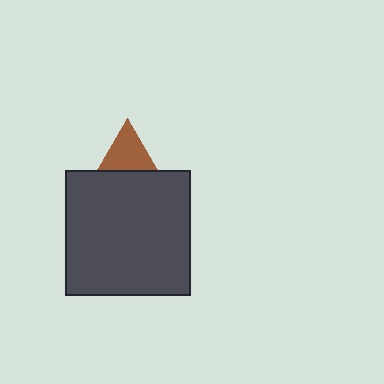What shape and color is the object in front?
The object in front is a dark gray square.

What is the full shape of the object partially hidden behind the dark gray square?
The partially hidden object is a brown triangle.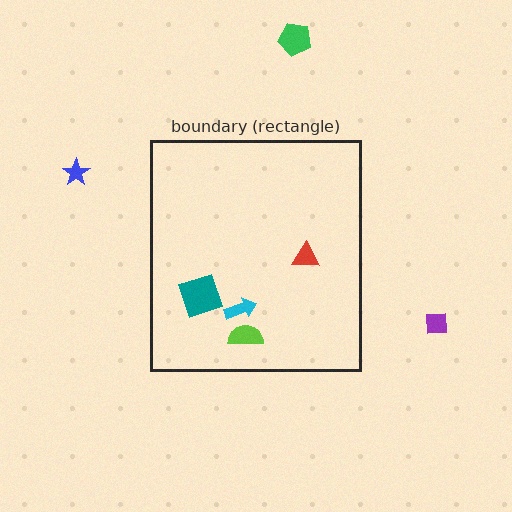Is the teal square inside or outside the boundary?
Inside.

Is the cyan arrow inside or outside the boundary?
Inside.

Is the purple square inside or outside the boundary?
Outside.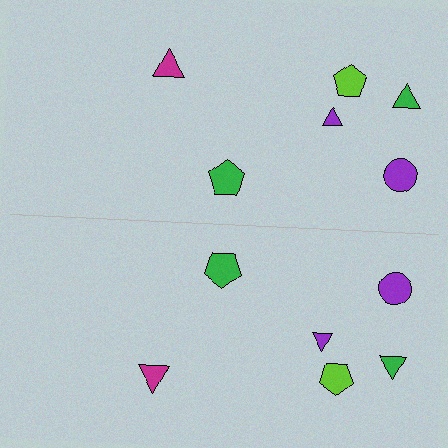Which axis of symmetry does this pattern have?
The pattern has a horizontal axis of symmetry running through the center of the image.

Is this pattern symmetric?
Yes, this pattern has bilateral (reflection) symmetry.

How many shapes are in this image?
There are 12 shapes in this image.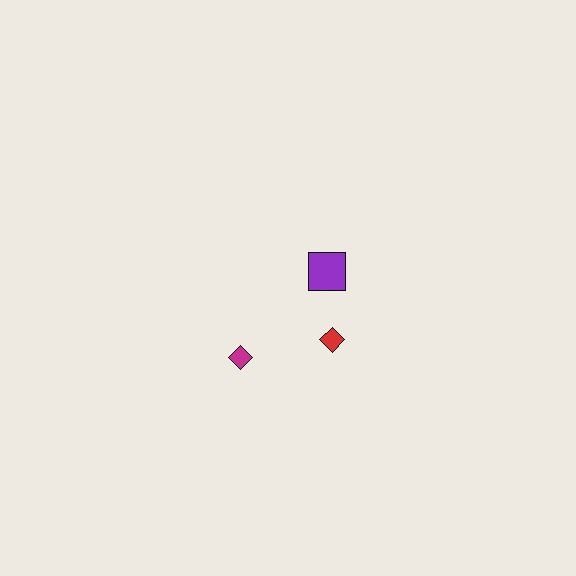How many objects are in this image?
There are 3 objects.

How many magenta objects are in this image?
There is 1 magenta object.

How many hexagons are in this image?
There are no hexagons.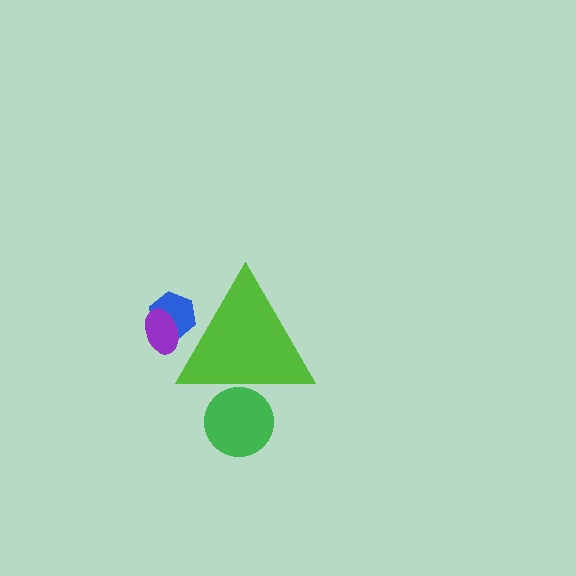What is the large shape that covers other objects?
A lime triangle.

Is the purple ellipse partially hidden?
Yes, the purple ellipse is partially hidden behind the lime triangle.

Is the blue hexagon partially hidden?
Yes, the blue hexagon is partially hidden behind the lime triangle.